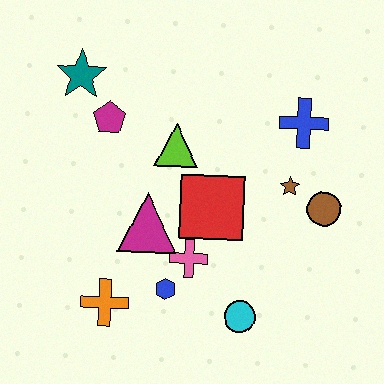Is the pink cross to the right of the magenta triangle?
Yes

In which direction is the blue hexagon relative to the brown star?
The blue hexagon is to the left of the brown star.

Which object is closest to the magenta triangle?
The pink cross is closest to the magenta triangle.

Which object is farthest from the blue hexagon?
The teal star is farthest from the blue hexagon.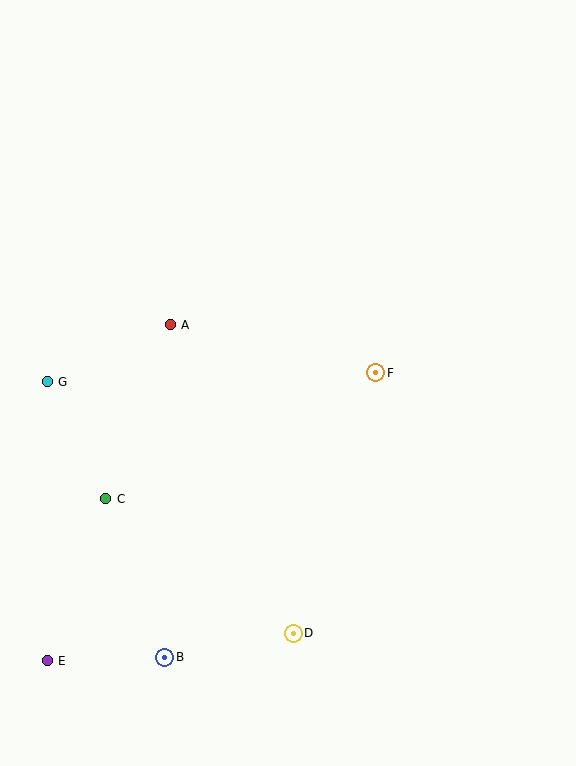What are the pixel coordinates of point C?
Point C is at (106, 499).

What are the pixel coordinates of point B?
Point B is at (165, 657).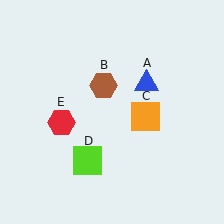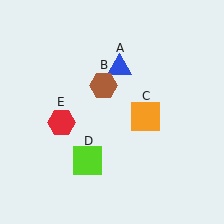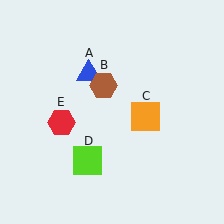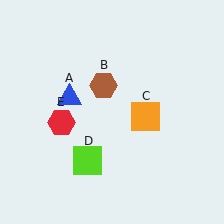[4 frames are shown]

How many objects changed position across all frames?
1 object changed position: blue triangle (object A).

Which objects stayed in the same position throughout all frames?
Brown hexagon (object B) and orange square (object C) and lime square (object D) and red hexagon (object E) remained stationary.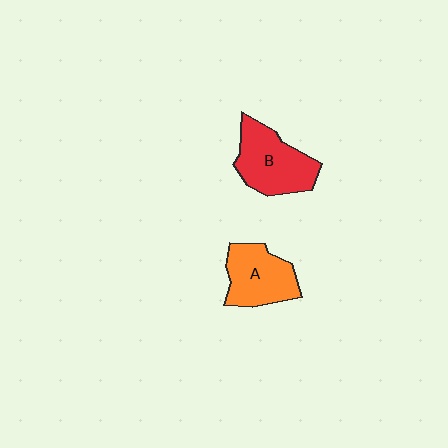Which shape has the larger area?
Shape B (red).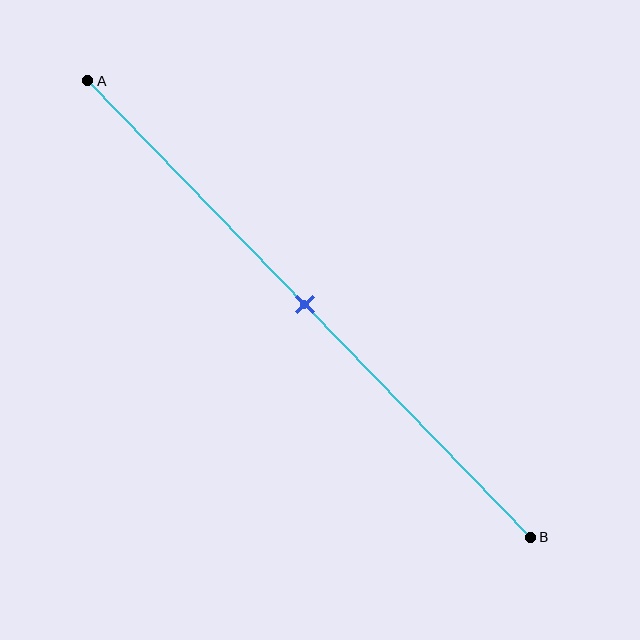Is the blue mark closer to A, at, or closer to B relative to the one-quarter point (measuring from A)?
The blue mark is closer to point B than the one-quarter point of segment AB.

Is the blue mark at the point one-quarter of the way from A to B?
No, the mark is at about 50% from A, not at the 25% one-quarter point.